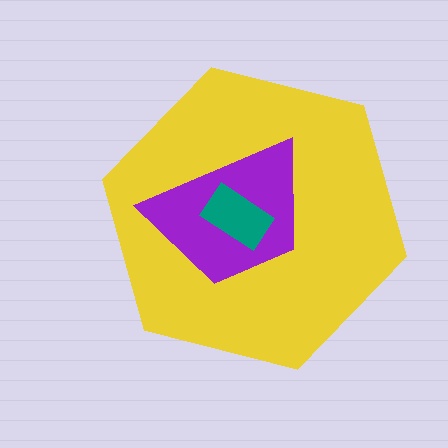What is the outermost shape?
The yellow hexagon.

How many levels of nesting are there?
3.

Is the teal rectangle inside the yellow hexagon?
Yes.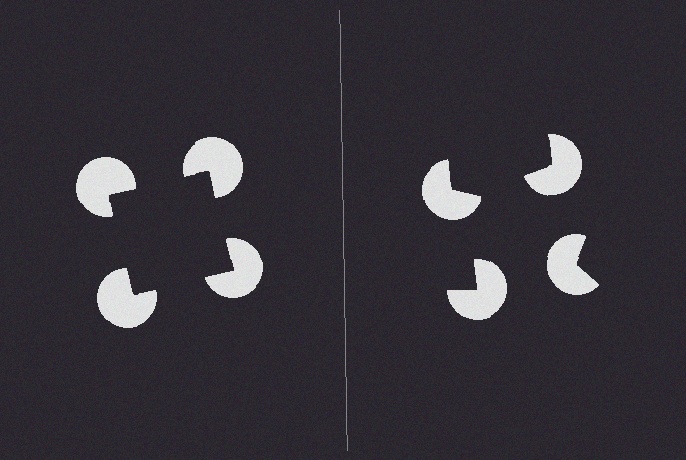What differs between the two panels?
The pac-man discs are positioned identically on both sides; only the wedge orientations differ. On the left they align to a square; on the right they are misaligned.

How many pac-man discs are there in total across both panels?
8 — 4 on each side.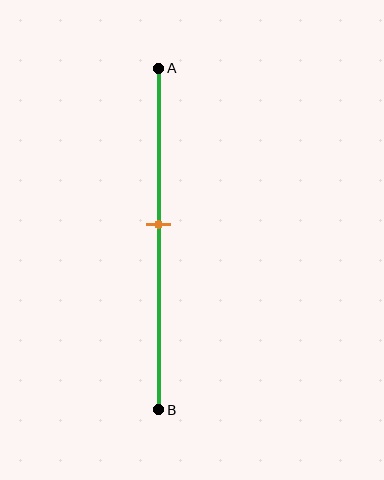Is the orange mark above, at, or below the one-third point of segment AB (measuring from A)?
The orange mark is below the one-third point of segment AB.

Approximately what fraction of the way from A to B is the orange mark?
The orange mark is approximately 45% of the way from A to B.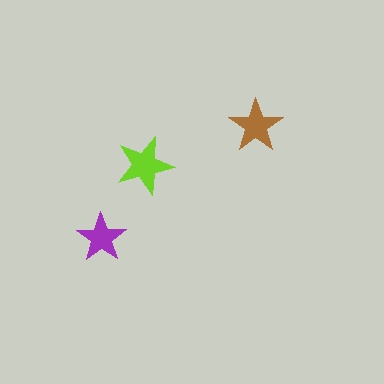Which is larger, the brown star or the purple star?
The brown one.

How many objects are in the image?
There are 3 objects in the image.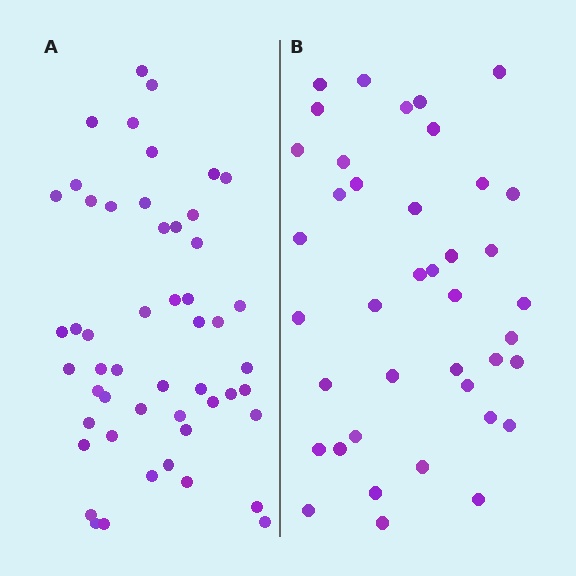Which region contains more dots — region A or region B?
Region A (the left region) has more dots.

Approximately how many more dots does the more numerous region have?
Region A has roughly 12 or so more dots than region B.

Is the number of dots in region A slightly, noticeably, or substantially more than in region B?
Region A has noticeably more, but not dramatically so. The ratio is roughly 1.3 to 1.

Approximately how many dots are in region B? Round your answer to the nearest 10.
About 40 dots.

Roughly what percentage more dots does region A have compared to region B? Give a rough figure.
About 30% more.